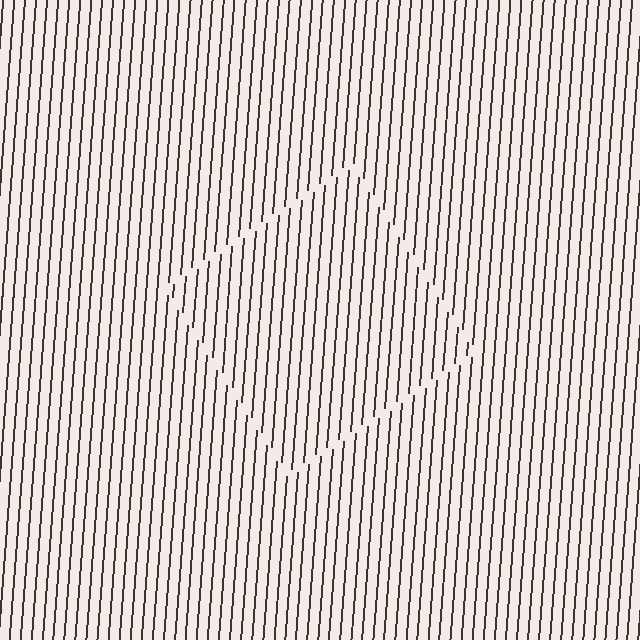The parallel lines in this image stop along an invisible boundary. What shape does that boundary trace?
An illusory square. The interior of the shape contains the same grating, shifted by half a period — the contour is defined by the phase discontinuity where line-ends from the inner and outer gratings abut.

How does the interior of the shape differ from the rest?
The interior of the shape contains the same grating, shifted by half a period — the contour is defined by the phase discontinuity where line-ends from the inner and outer gratings abut.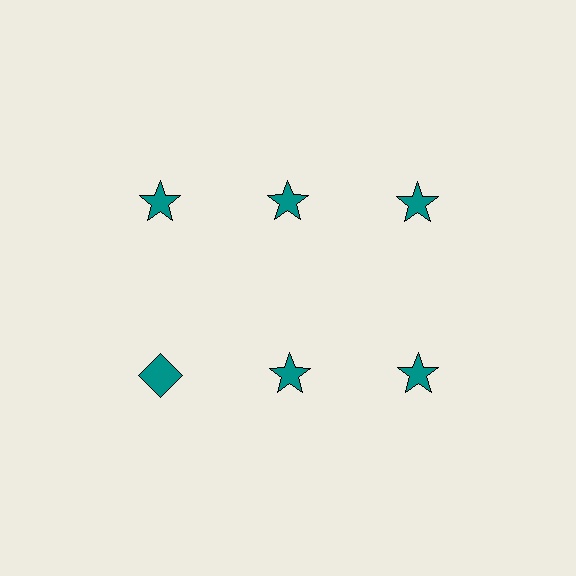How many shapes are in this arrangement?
There are 6 shapes arranged in a grid pattern.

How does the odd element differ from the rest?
It has a different shape: diamond instead of star.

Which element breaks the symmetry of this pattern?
The teal diamond in the second row, leftmost column breaks the symmetry. All other shapes are teal stars.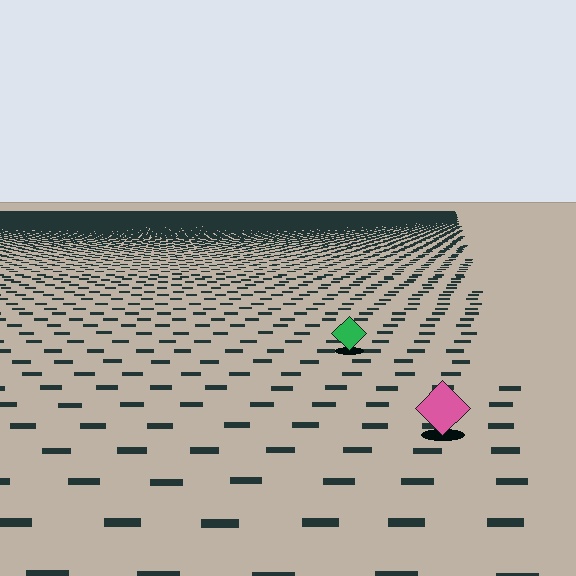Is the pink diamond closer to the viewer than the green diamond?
Yes. The pink diamond is closer — you can tell from the texture gradient: the ground texture is coarser near it.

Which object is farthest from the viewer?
The green diamond is farthest from the viewer. It appears smaller and the ground texture around it is denser.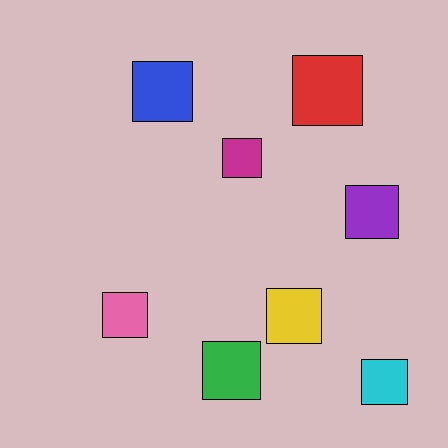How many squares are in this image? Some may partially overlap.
There are 8 squares.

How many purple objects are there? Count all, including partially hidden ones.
There is 1 purple object.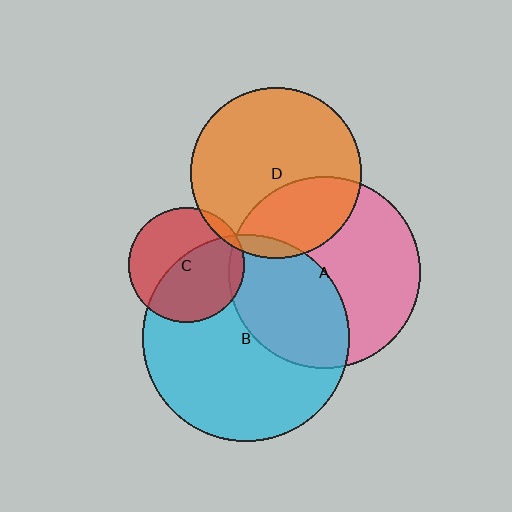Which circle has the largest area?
Circle B (cyan).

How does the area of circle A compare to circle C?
Approximately 2.8 times.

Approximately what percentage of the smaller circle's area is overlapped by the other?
Approximately 30%.